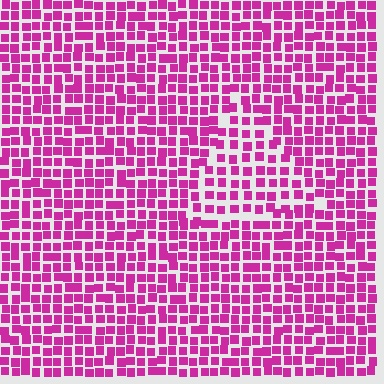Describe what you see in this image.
The image contains small magenta elements arranged at two different densities. A triangle-shaped region is visible where the elements are less densely packed than the surrounding area.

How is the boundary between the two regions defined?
The boundary is defined by a change in element density (approximately 1.5x ratio). All elements are the same color, size, and shape.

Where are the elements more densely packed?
The elements are more densely packed outside the triangle boundary.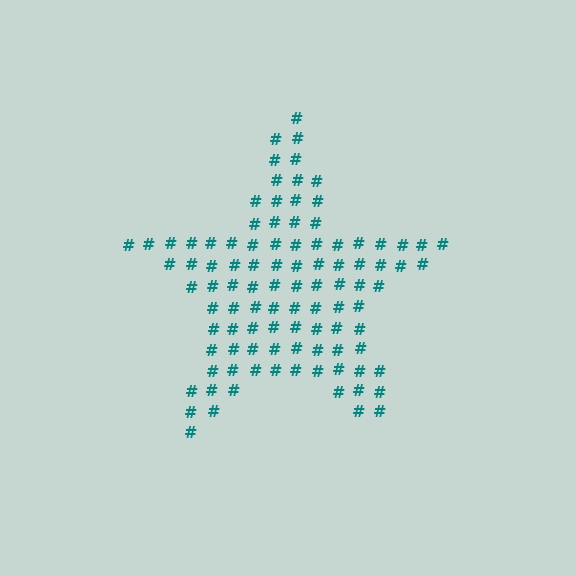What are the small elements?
The small elements are hash symbols.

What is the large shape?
The large shape is a star.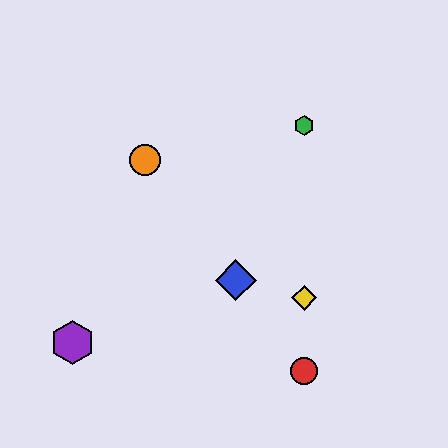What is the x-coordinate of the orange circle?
The orange circle is at x≈145.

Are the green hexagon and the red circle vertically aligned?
Yes, both are at x≈304.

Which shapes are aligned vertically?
The red circle, the green hexagon, the yellow diamond are aligned vertically.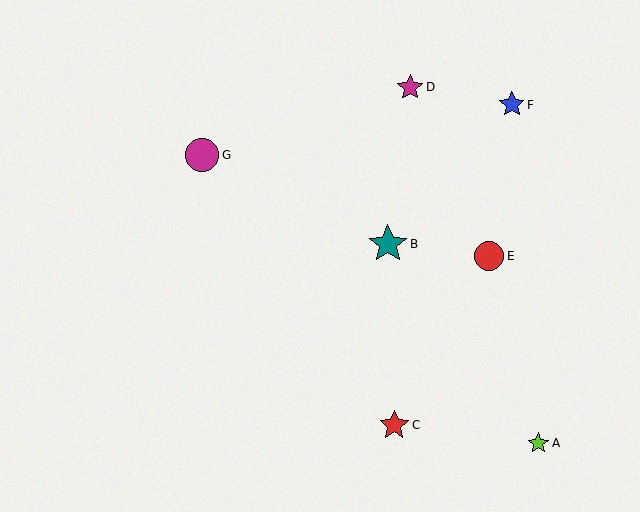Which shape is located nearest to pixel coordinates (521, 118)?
The blue star (labeled F) at (512, 105) is nearest to that location.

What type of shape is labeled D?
Shape D is a magenta star.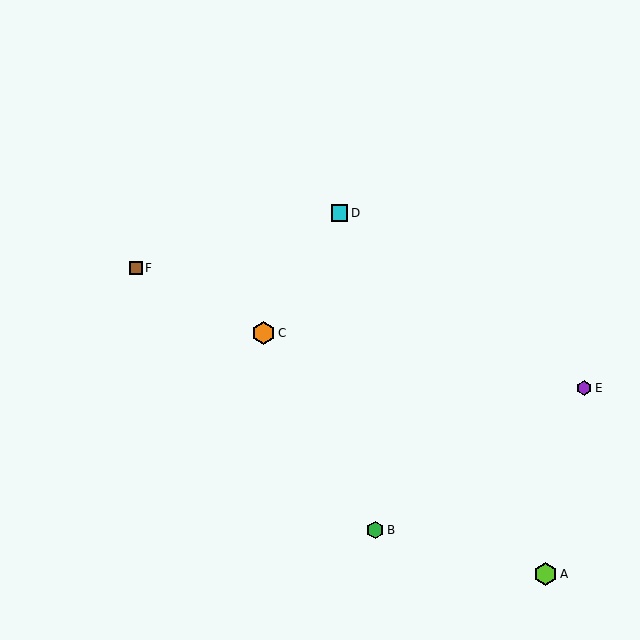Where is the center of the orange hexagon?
The center of the orange hexagon is at (264, 333).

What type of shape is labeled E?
Shape E is a purple hexagon.